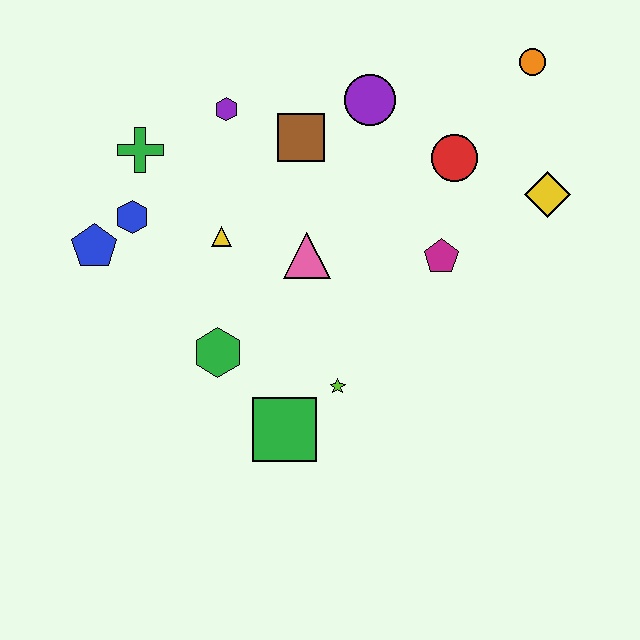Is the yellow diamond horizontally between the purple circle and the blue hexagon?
No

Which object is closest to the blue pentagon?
The blue hexagon is closest to the blue pentagon.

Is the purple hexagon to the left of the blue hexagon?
No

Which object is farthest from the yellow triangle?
The orange circle is farthest from the yellow triangle.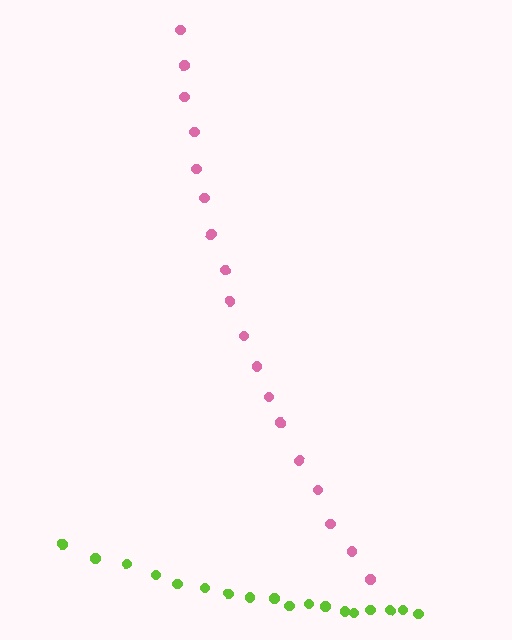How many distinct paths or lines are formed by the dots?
There are 2 distinct paths.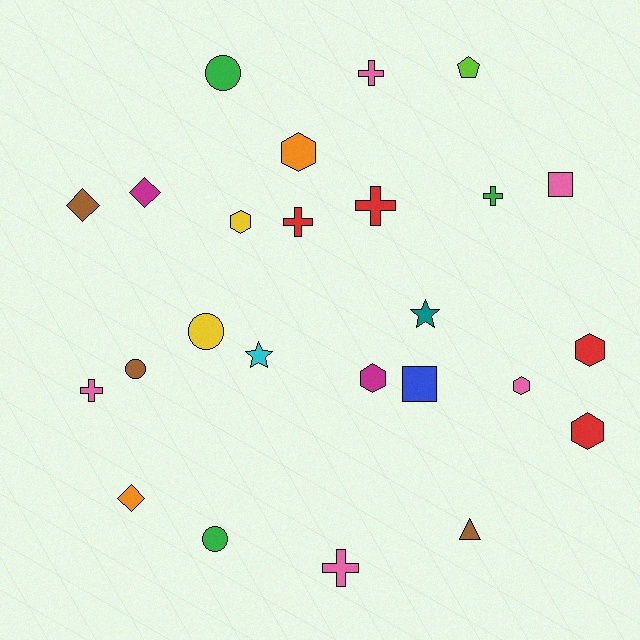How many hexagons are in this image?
There are 6 hexagons.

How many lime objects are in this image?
There is 1 lime object.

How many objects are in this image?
There are 25 objects.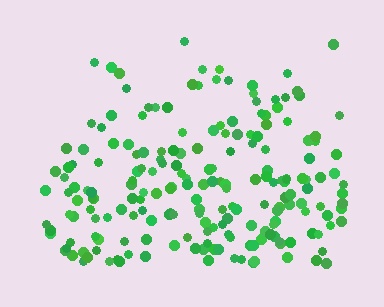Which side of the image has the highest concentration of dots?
The bottom.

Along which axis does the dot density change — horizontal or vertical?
Vertical.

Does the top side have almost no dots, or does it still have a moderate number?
Still a moderate number, just noticeably fewer than the bottom.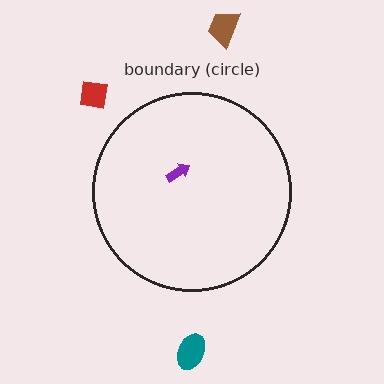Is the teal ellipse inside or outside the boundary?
Outside.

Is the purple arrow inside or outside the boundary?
Inside.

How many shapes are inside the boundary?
1 inside, 3 outside.